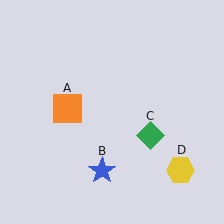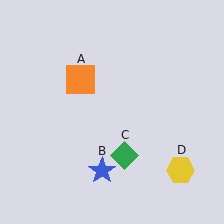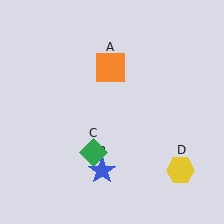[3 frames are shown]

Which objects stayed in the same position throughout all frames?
Blue star (object B) and yellow hexagon (object D) remained stationary.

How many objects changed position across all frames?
2 objects changed position: orange square (object A), green diamond (object C).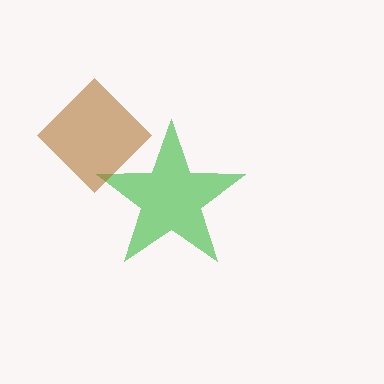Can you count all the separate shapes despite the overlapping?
Yes, there are 2 separate shapes.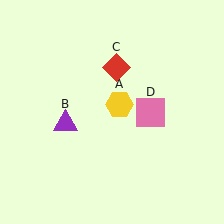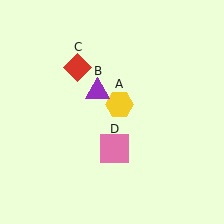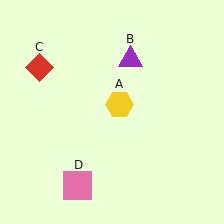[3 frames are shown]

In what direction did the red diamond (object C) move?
The red diamond (object C) moved left.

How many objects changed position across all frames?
3 objects changed position: purple triangle (object B), red diamond (object C), pink square (object D).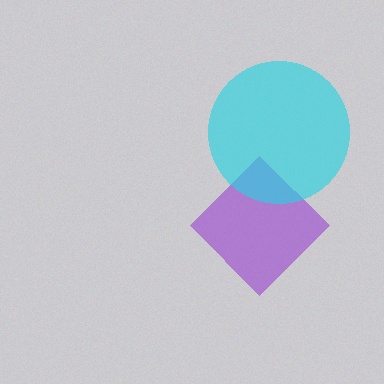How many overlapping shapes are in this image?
There are 2 overlapping shapes in the image.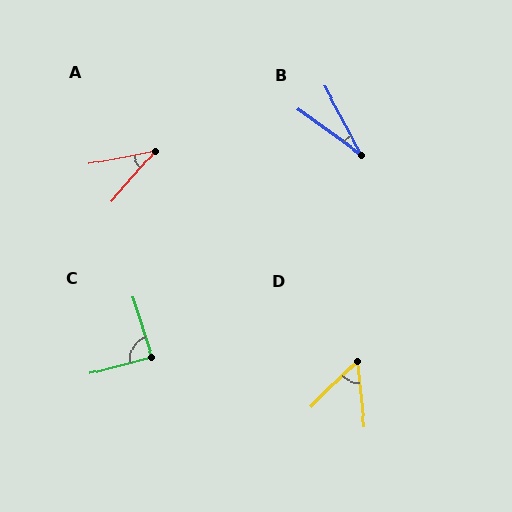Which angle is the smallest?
B, at approximately 25 degrees.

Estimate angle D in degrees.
Approximately 51 degrees.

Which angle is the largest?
C, at approximately 87 degrees.